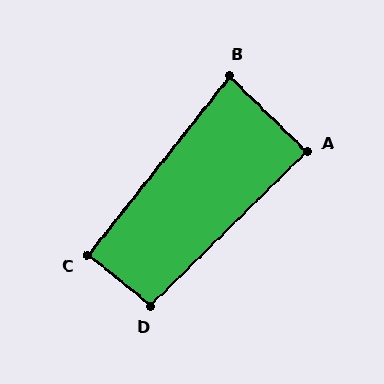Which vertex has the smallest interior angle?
B, at approximately 84 degrees.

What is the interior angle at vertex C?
Approximately 91 degrees (approximately right).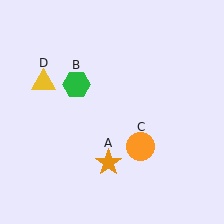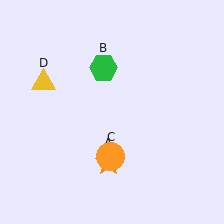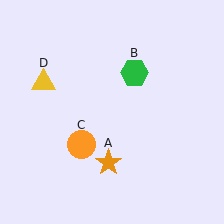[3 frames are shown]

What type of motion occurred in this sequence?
The green hexagon (object B), orange circle (object C) rotated clockwise around the center of the scene.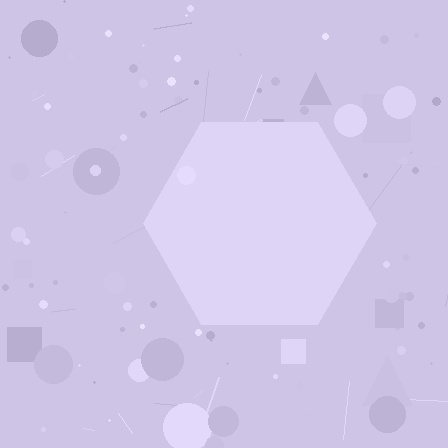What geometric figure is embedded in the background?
A hexagon is embedded in the background.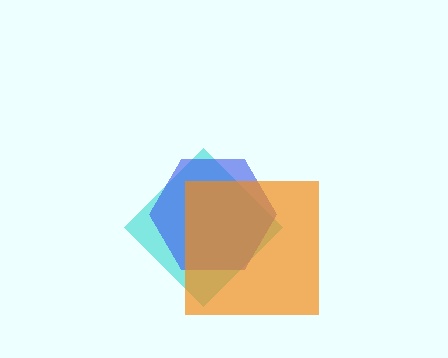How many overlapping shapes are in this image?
There are 3 overlapping shapes in the image.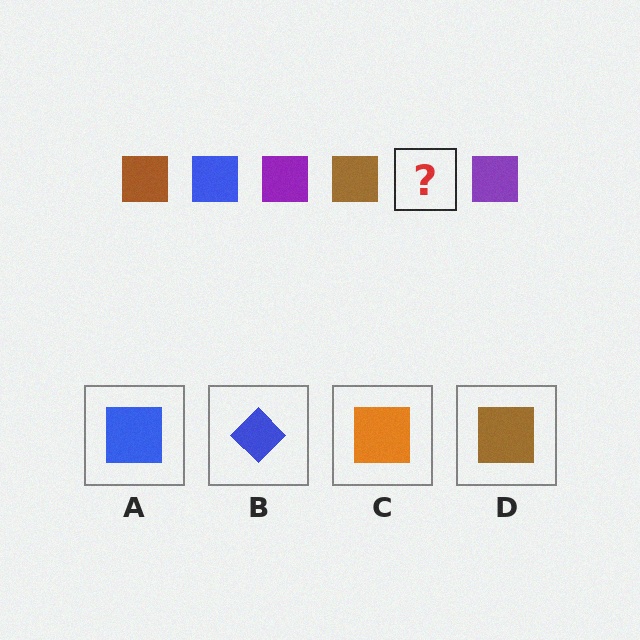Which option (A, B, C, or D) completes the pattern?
A.